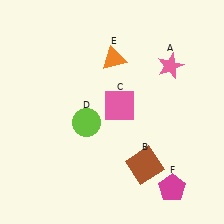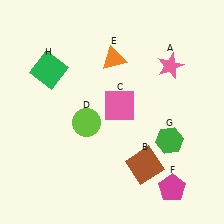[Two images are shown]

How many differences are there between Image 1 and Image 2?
There are 2 differences between the two images.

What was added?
A green hexagon (G), a green square (H) were added in Image 2.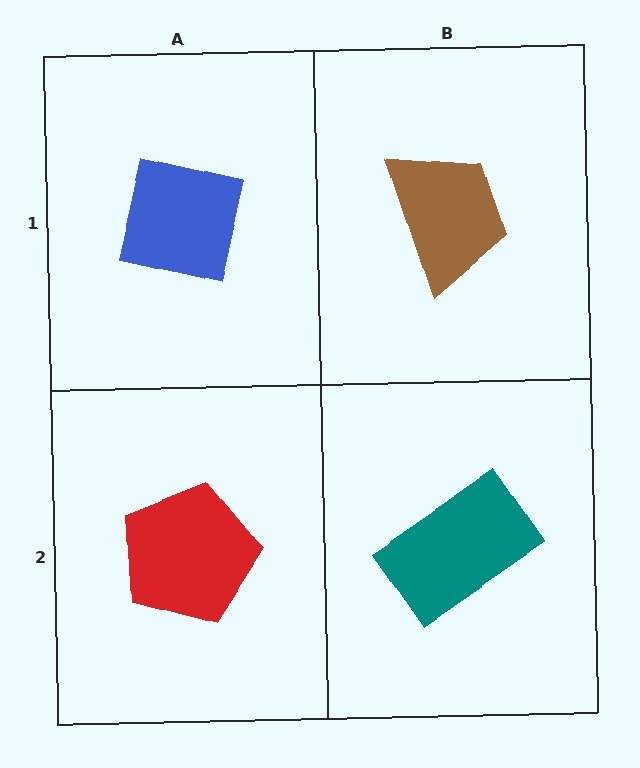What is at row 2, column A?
A red pentagon.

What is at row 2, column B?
A teal rectangle.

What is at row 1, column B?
A brown trapezoid.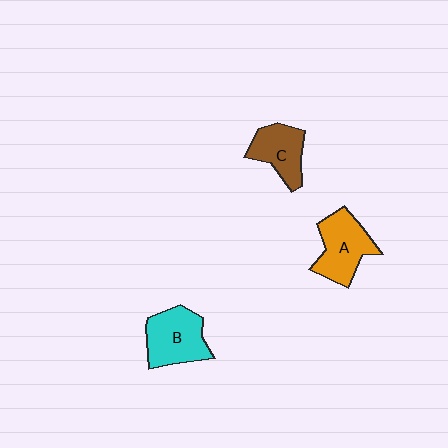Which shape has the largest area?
Shape B (cyan).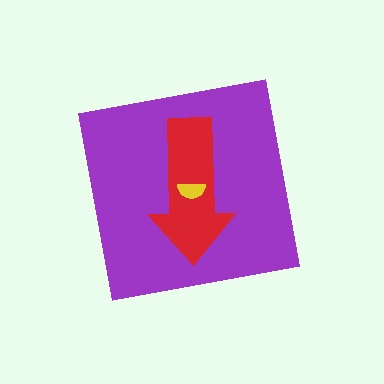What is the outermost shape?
The purple square.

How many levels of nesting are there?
3.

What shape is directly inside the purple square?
The red arrow.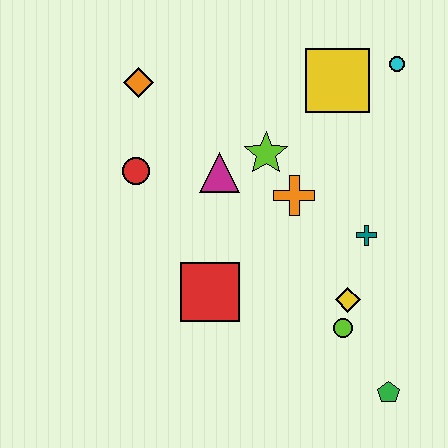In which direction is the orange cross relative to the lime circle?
The orange cross is above the lime circle.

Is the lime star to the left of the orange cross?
Yes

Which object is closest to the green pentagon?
The lime circle is closest to the green pentagon.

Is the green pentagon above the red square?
No